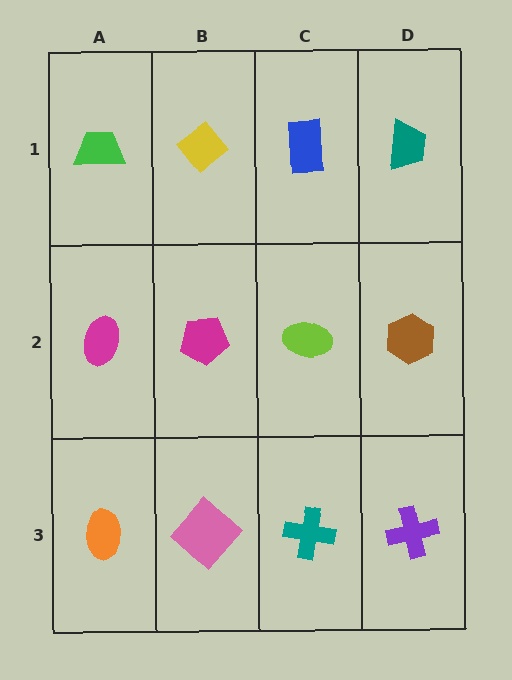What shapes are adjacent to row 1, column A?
A magenta ellipse (row 2, column A), a yellow diamond (row 1, column B).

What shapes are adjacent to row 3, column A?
A magenta ellipse (row 2, column A), a pink diamond (row 3, column B).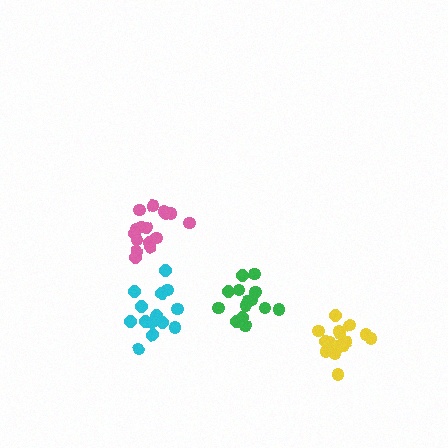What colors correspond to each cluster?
The clusters are colored: pink, yellow, green, cyan.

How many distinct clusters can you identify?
There are 4 distinct clusters.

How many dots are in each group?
Group 1: 16 dots, Group 2: 15 dots, Group 3: 14 dots, Group 4: 14 dots (59 total).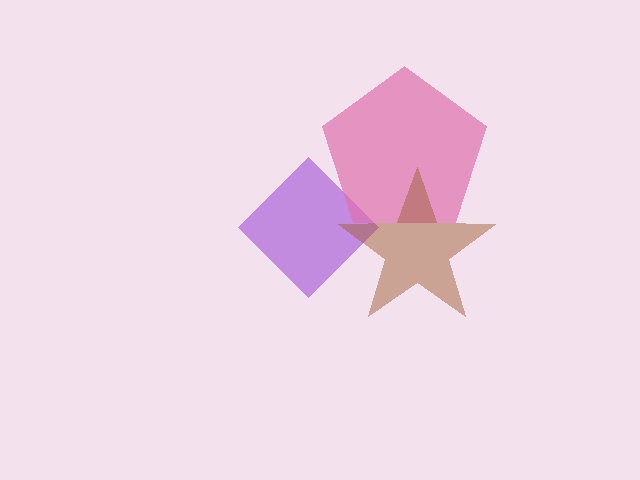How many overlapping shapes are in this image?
There are 3 overlapping shapes in the image.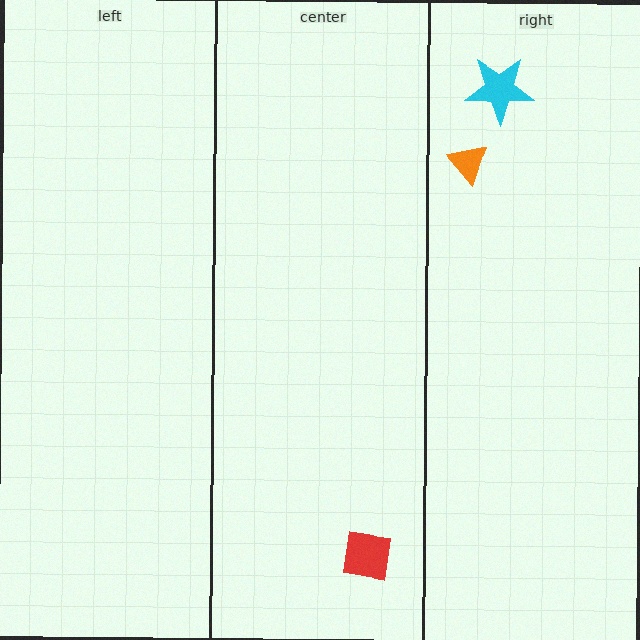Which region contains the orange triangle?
The right region.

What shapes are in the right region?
The orange triangle, the cyan star.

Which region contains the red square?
The center region.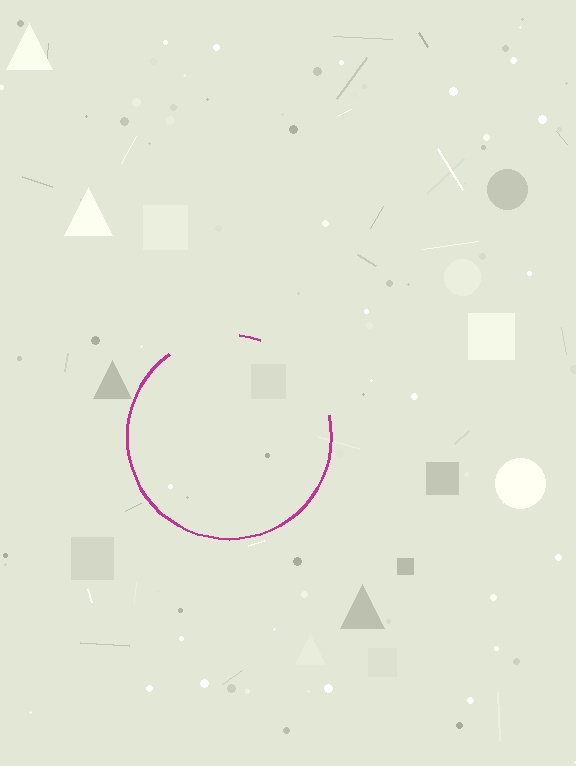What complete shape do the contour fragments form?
The contour fragments form a circle.